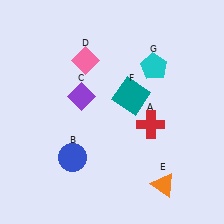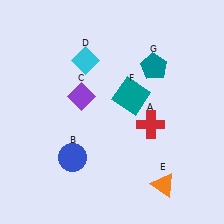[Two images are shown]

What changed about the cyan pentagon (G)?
In Image 1, G is cyan. In Image 2, it changed to teal.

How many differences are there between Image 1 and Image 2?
There are 2 differences between the two images.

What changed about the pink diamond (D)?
In Image 1, D is pink. In Image 2, it changed to cyan.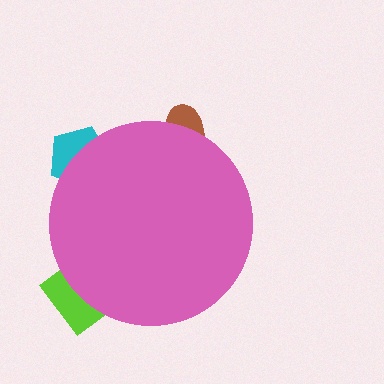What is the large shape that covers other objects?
A pink circle.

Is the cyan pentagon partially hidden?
Yes, the cyan pentagon is partially hidden behind the pink circle.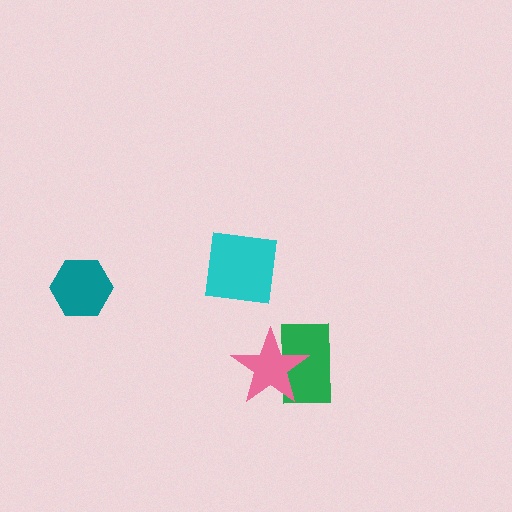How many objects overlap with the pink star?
1 object overlaps with the pink star.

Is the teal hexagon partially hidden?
No, no other shape covers it.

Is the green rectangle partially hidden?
Yes, it is partially covered by another shape.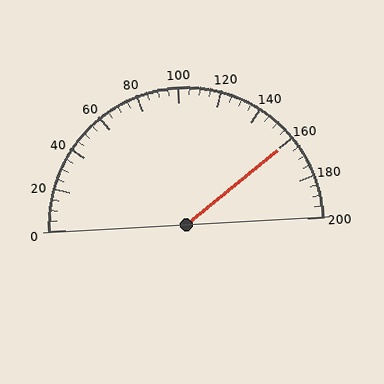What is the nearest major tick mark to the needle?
The nearest major tick mark is 160.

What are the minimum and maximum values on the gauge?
The gauge ranges from 0 to 200.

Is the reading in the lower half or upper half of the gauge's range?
The reading is in the upper half of the range (0 to 200).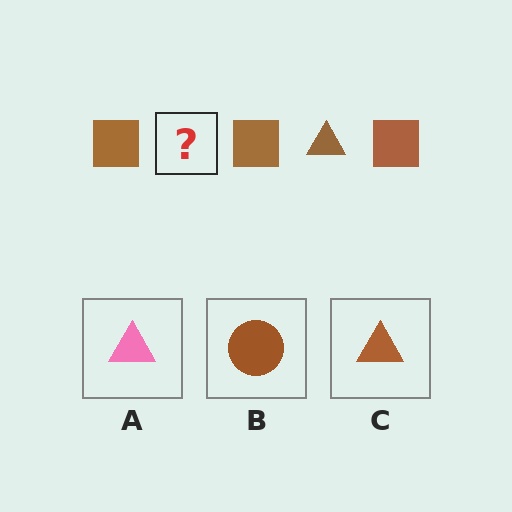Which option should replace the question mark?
Option C.